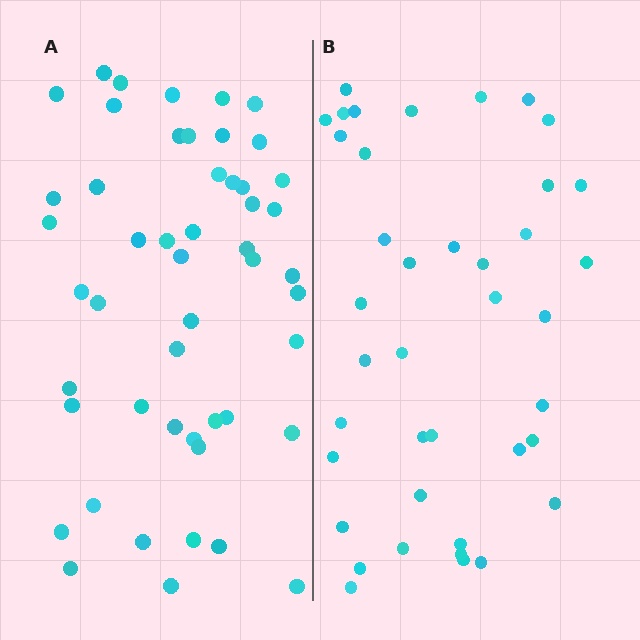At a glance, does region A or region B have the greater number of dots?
Region A (the left region) has more dots.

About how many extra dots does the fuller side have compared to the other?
Region A has roughly 10 or so more dots than region B.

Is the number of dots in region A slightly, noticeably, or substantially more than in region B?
Region A has noticeably more, but not dramatically so. The ratio is roughly 1.2 to 1.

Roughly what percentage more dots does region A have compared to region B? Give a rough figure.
About 25% more.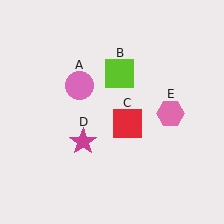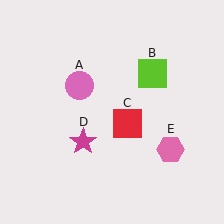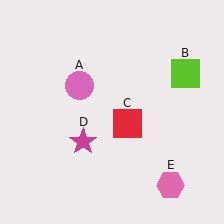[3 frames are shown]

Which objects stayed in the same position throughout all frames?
Pink circle (object A) and red square (object C) and magenta star (object D) remained stationary.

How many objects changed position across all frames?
2 objects changed position: lime square (object B), pink hexagon (object E).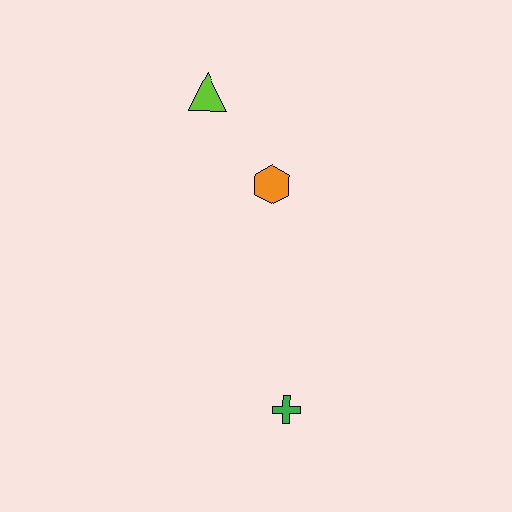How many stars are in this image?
There are no stars.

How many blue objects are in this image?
There are no blue objects.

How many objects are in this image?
There are 3 objects.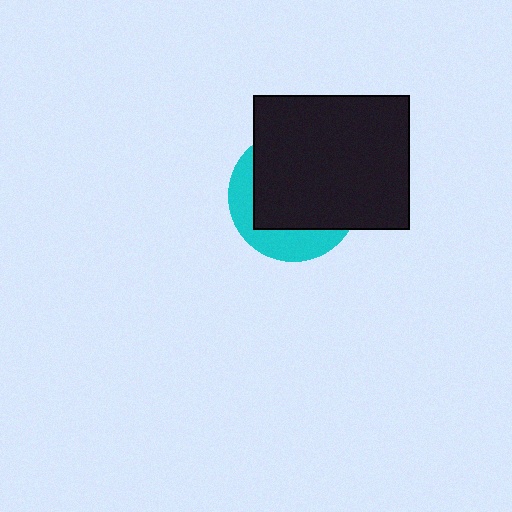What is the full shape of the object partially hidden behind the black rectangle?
The partially hidden object is a cyan circle.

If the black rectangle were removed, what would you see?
You would see the complete cyan circle.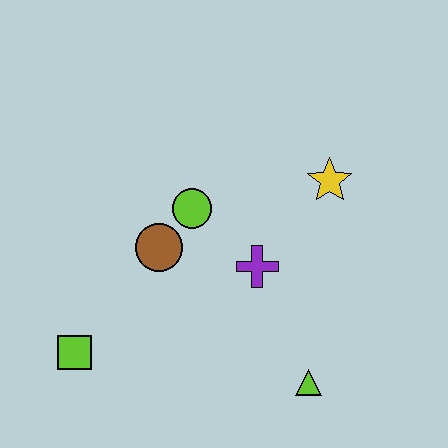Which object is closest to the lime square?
The brown circle is closest to the lime square.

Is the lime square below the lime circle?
Yes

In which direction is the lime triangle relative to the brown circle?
The lime triangle is to the right of the brown circle.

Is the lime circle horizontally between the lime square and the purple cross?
Yes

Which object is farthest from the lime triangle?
The lime square is farthest from the lime triangle.